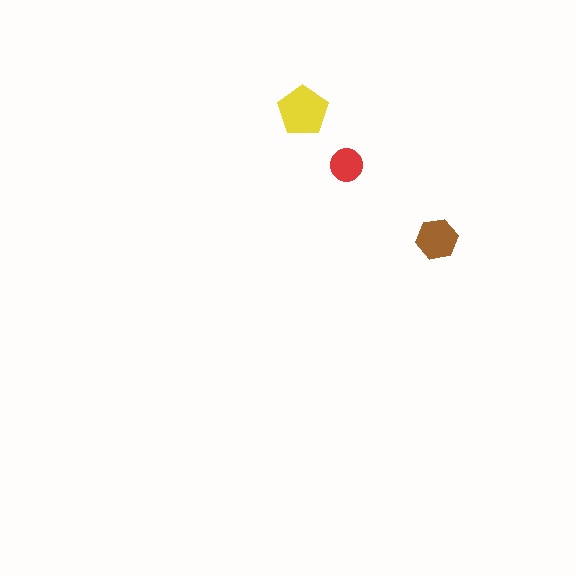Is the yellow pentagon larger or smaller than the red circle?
Larger.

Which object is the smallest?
The red circle.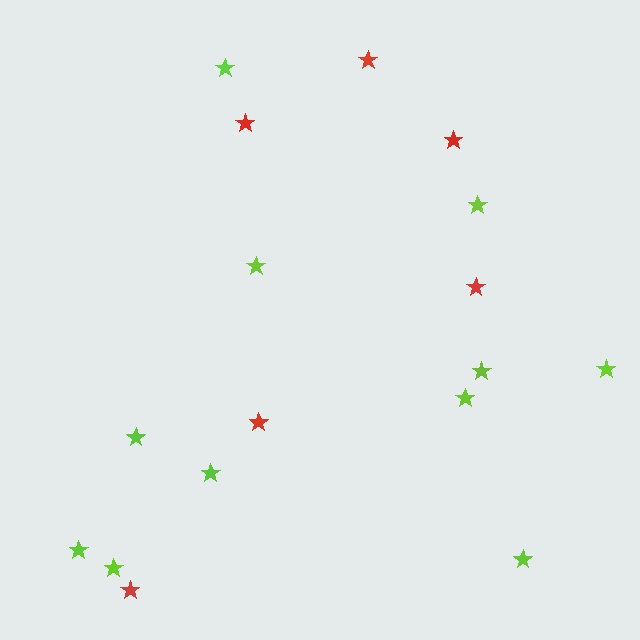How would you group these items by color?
There are 2 groups: one group of lime stars (11) and one group of red stars (6).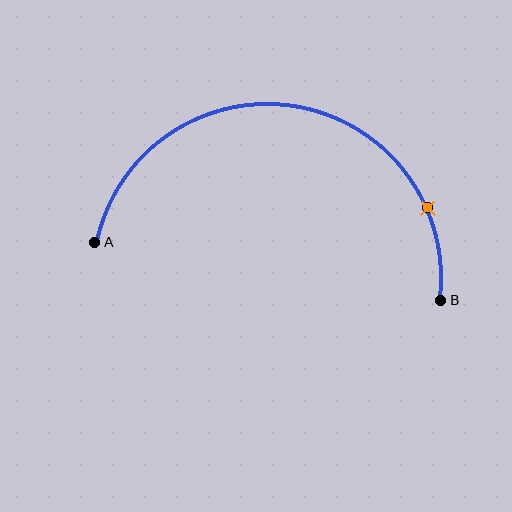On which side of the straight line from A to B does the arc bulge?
The arc bulges above the straight line connecting A and B.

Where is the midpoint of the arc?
The arc midpoint is the point on the curve farthest from the straight line joining A and B. It sits above that line.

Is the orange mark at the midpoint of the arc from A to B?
No. The orange mark lies on the arc but is closer to endpoint B. The arc midpoint would be at the point on the curve equidistant along the arc from both A and B.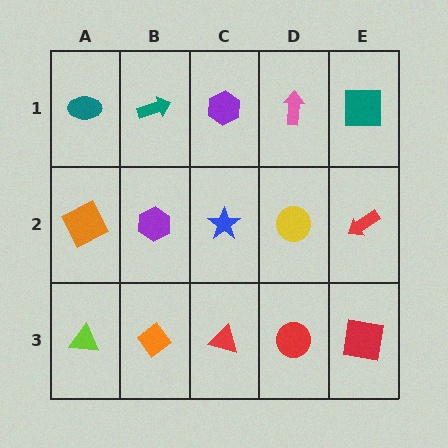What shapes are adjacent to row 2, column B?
A teal arrow (row 1, column B), an orange diamond (row 3, column B), an orange square (row 2, column A), a blue star (row 2, column C).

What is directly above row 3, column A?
An orange square.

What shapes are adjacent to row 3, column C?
A blue star (row 2, column C), an orange diamond (row 3, column B), a red circle (row 3, column D).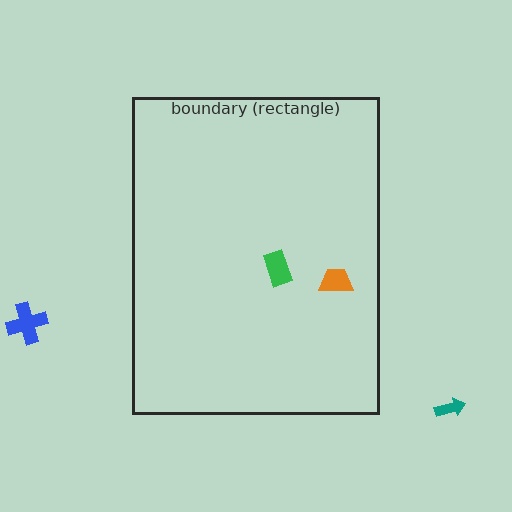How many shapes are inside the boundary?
2 inside, 2 outside.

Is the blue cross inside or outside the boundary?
Outside.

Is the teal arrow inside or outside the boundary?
Outside.